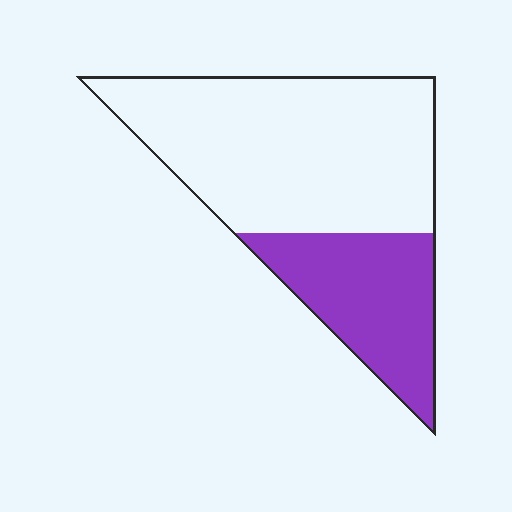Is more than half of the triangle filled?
No.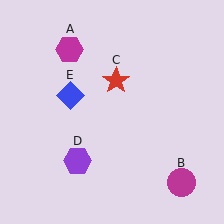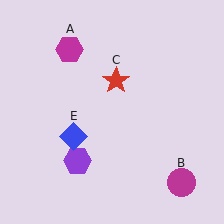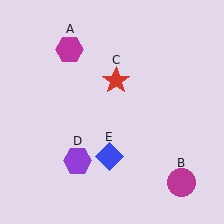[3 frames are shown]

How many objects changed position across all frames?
1 object changed position: blue diamond (object E).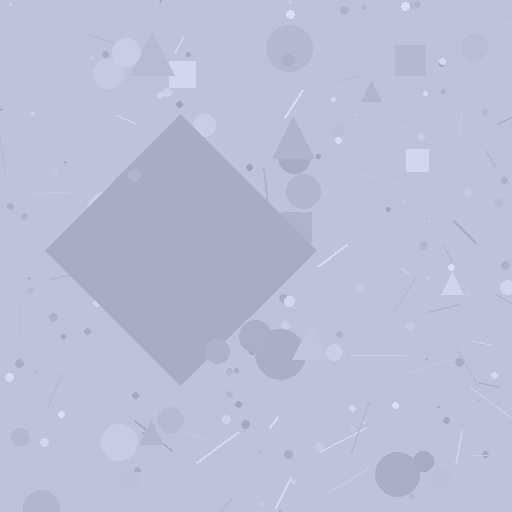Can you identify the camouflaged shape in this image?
The camouflaged shape is a diamond.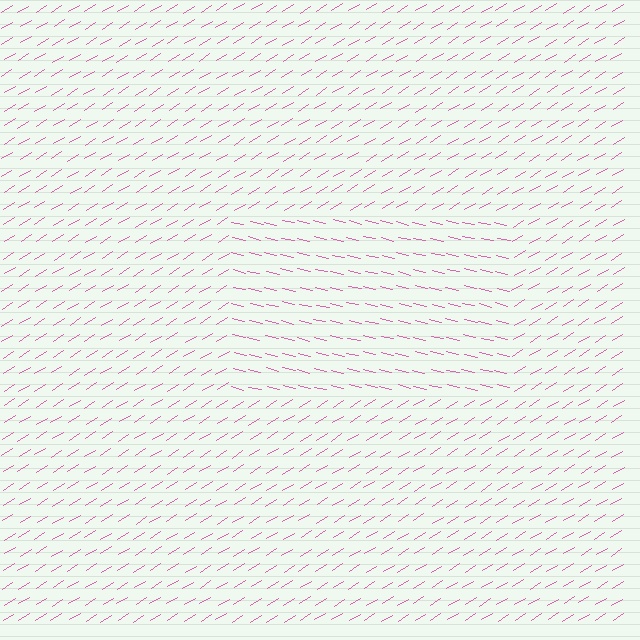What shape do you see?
I see a rectangle.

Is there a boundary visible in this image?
Yes, there is a texture boundary formed by a change in line orientation.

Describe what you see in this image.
The image is filled with small pink line segments. A rectangle region in the image has lines oriented differently from the surrounding lines, creating a visible texture boundary.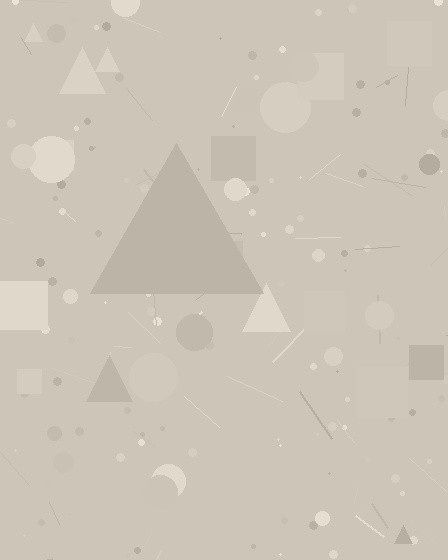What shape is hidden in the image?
A triangle is hidden in the image.